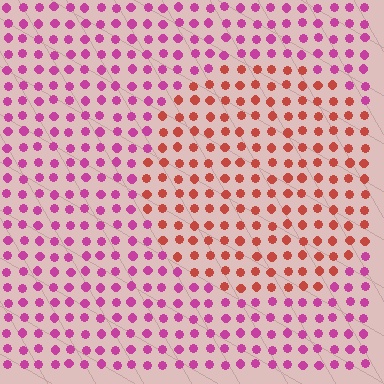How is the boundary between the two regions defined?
The boundary is defined purely by a slight shift in hue (about 47 degrees). Spacing, size, and orientation are identical on both sides.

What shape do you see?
I see a circle.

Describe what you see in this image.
The image is filled with small magenta elements in a uniform arrangement. A circle-shaped region is visible where the elements are tinted to a slightly different hue, forming a subtle color boundary.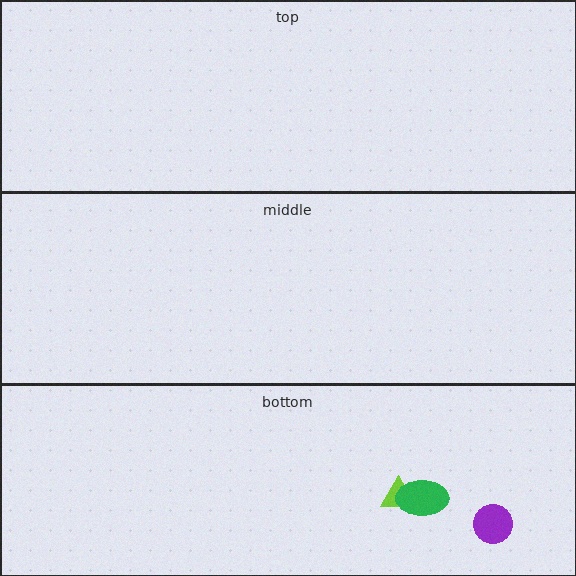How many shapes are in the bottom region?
3.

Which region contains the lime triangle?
The bottom region.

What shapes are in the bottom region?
The lime triangle, the green ellipse, the purple circle.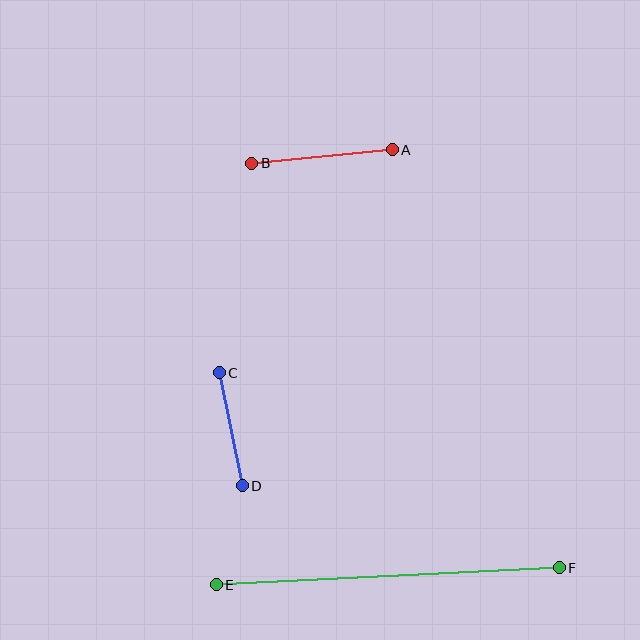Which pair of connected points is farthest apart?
Points E and F are farthest apart.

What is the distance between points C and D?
The distance is approximately 115 pixels.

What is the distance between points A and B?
The distance is approximately 141 pixels.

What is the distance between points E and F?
The distance is approximately 344 pixels.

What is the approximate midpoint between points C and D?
The midpoint is at approximately (231, 429) pixels.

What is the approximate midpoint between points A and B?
The midpoint is at approximately (322, 156) pixels.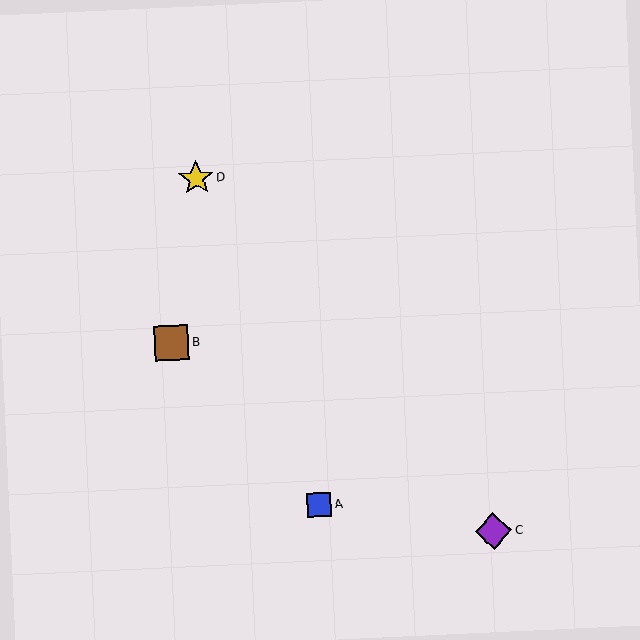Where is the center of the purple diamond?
The center of the purple diamond is at (493, 531).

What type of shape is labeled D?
Shape D is a yellow star.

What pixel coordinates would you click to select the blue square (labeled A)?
Click at (319, 505) to select the blue square A.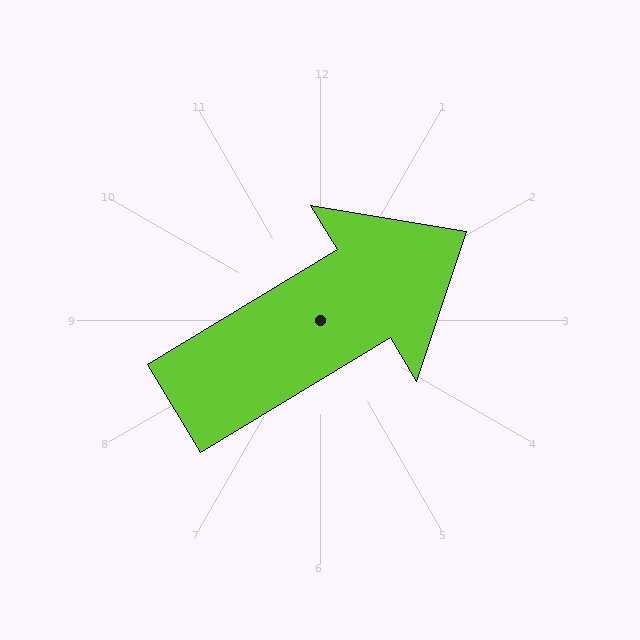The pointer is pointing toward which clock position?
Roughly 2 o'clock.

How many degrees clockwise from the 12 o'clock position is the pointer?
Approximately 59 degrees.